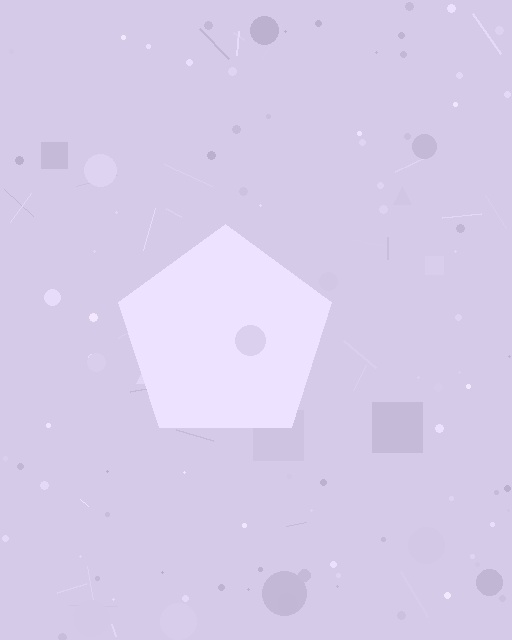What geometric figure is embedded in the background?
A pentagon is embedded in the background.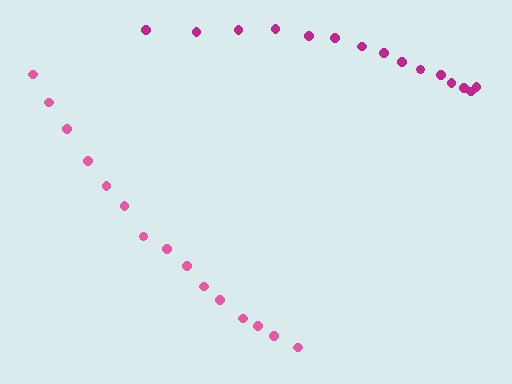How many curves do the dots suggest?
There are 2 distinct paths.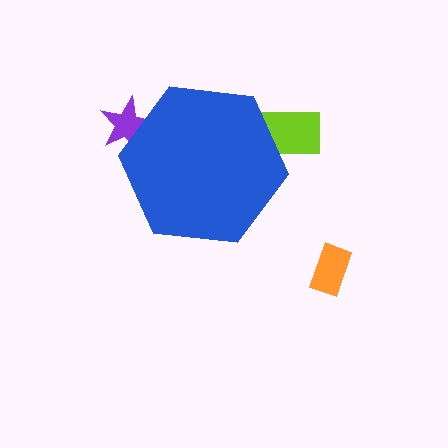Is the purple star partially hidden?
Yes, the purple star is partially hidden behind the blue hexagon.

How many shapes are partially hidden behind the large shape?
2 shapes are partially hidden.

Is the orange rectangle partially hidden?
No, the orange rectangle is fully visible.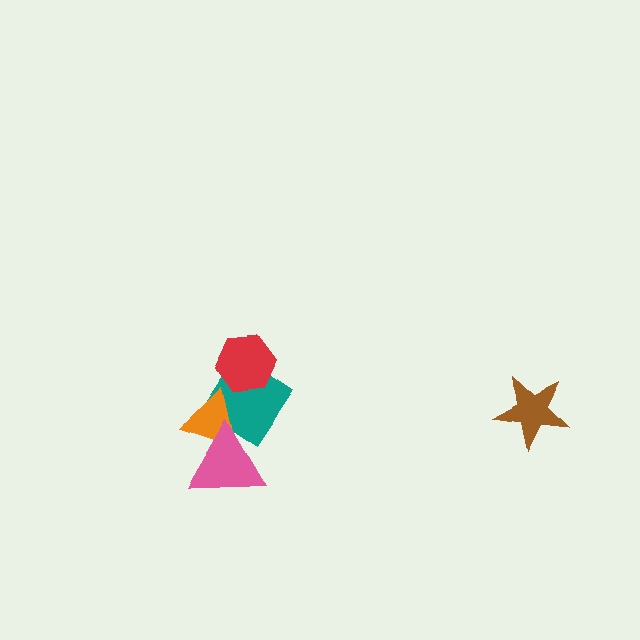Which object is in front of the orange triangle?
The pink triangle is in front of the orange triangle.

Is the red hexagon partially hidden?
No, no other shape covers it.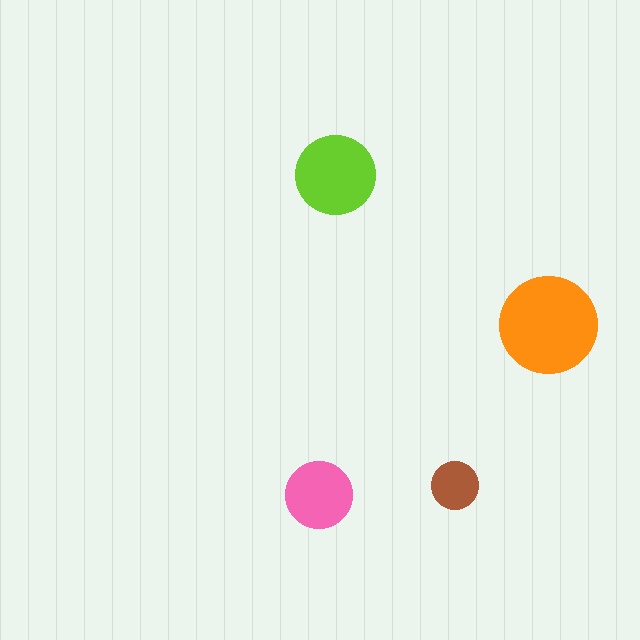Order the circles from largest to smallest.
the orange one, the lime one, the pink one, the brown one.